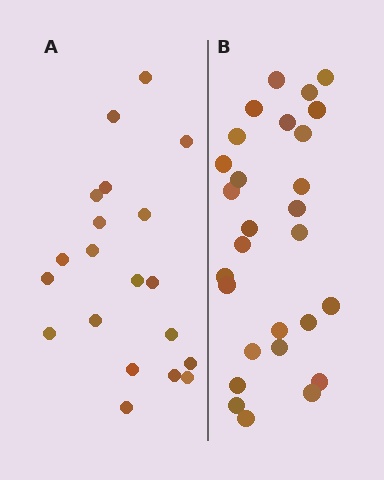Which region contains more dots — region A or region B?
Region B (the right region) has more dots.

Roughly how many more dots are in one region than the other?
Region B has roughly 8 or so more dots than region A.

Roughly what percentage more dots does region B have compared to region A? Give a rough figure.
About 40% more.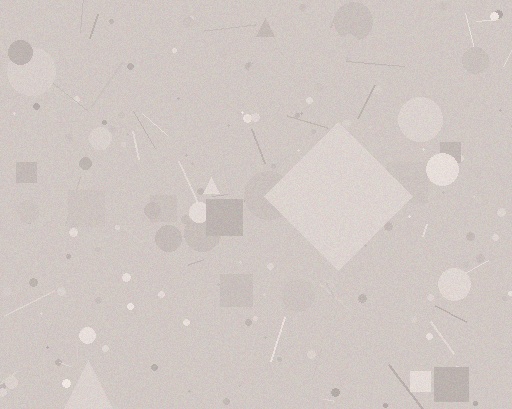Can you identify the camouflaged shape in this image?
The camouflaged shape is a diamond.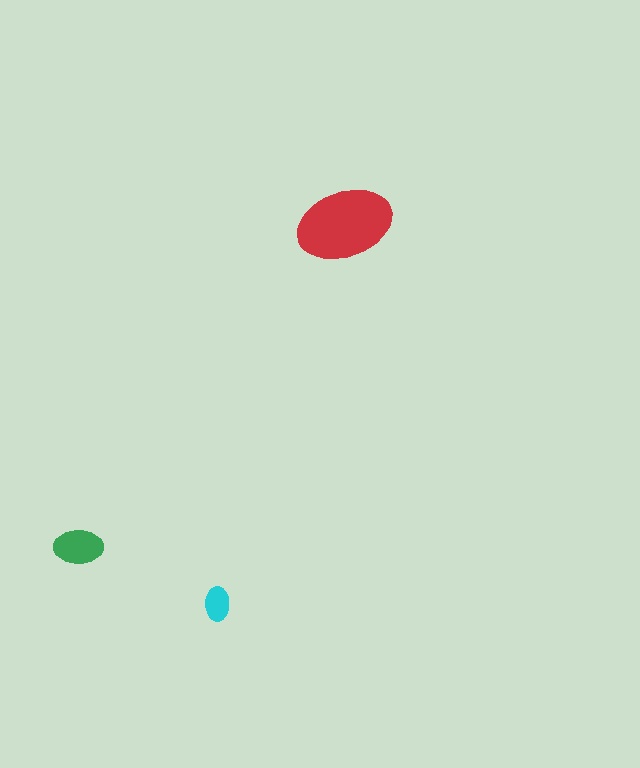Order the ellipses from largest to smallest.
the red one, the green one, the cyan one.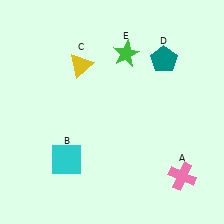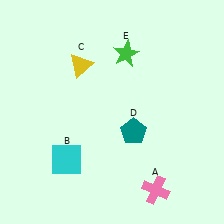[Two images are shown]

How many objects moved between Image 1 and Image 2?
2 objects moved between the two images.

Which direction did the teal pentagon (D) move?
The teal pentagon (D) moved down.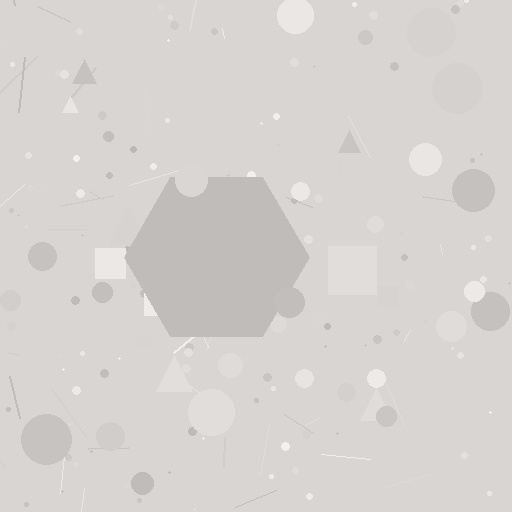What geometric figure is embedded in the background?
A hexagon is embedded in the background.